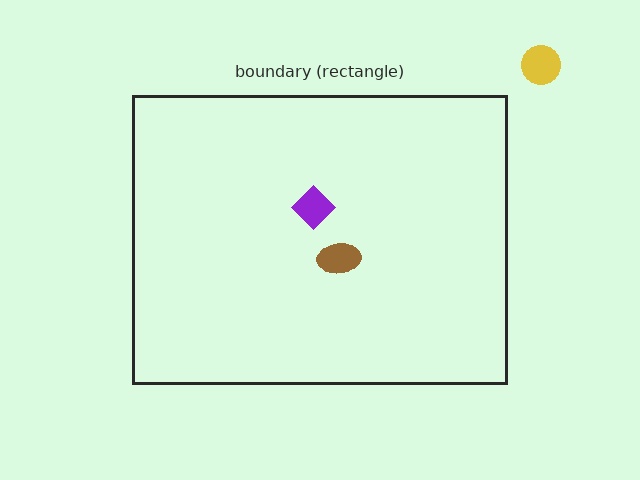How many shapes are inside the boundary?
2 inside, 1 outside.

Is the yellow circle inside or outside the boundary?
Outside.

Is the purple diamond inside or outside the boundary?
Inside.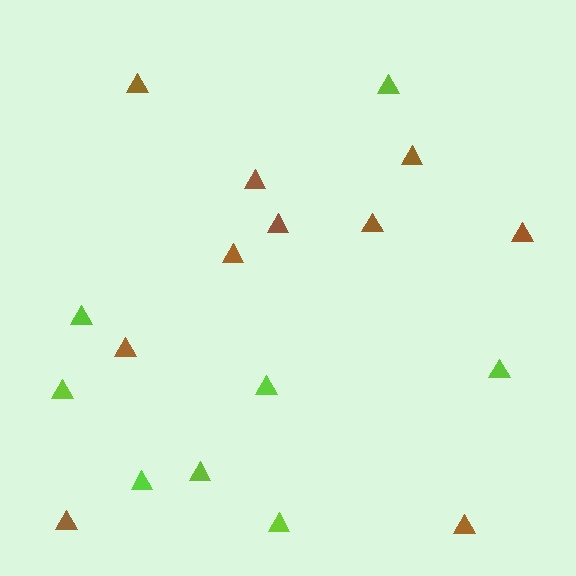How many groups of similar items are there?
There are 2 groups: one group of brown triangles (10) and one group of lime triangles (8).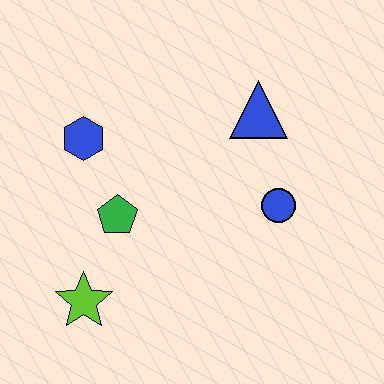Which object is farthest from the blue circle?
The lime star is farthest from the blue circle.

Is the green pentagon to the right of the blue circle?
No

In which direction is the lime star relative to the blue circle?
The lime star is to the left of the blue circle.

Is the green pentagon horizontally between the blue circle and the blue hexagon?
Yes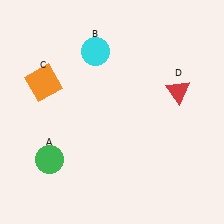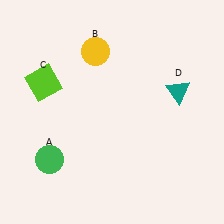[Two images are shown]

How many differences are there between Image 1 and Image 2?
There are 3 differences between the two images.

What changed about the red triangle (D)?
In Image 1, D is red. In Image 2, it changed to teal.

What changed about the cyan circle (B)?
In Image 1, B is cyan. In Image 2, it changed to yellow.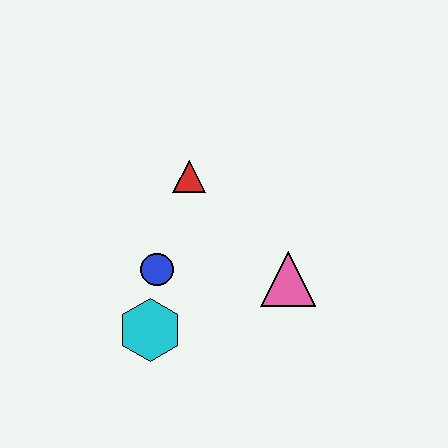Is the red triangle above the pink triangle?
Yes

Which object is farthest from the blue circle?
The pink triangle is farthest from the blue circle.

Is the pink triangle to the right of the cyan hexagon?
Yes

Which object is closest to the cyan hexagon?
The blue circle is closest to the cyan hexagon.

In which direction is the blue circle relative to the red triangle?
The blue circle is below the red triangle.